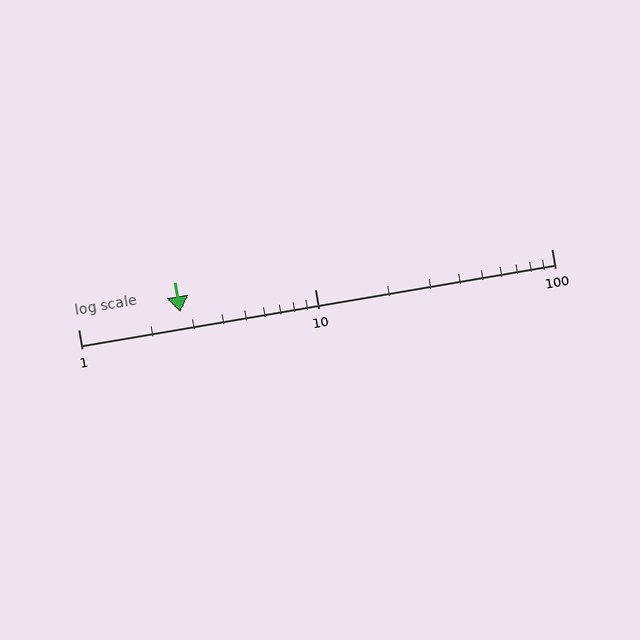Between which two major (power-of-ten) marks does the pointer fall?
The pointer is between 1 and 10.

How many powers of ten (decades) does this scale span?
The scale spans 2 decades, from 1 to 100.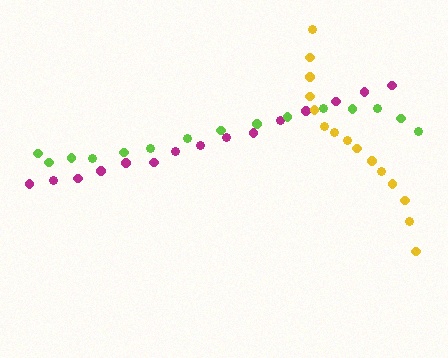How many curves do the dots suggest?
There are 3 distinct paths.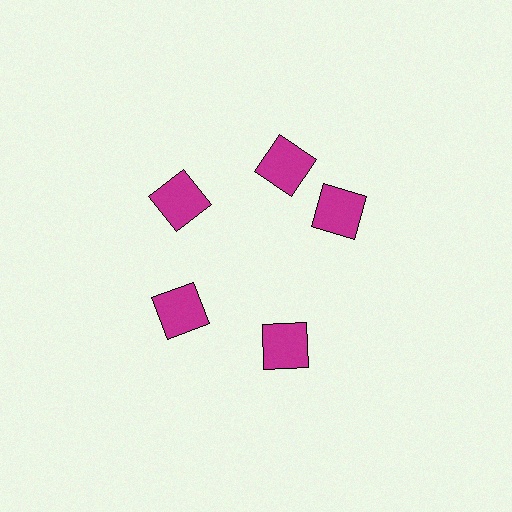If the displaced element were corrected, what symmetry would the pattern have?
It would have 5-fold rotational symmetry — the pattern would map onto itself every 72 degrees.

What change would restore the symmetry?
The symmetry would be restored by rotating it back into even spacing with its neighbors so that all 5 squares sit at equal angles and equal distance from the center.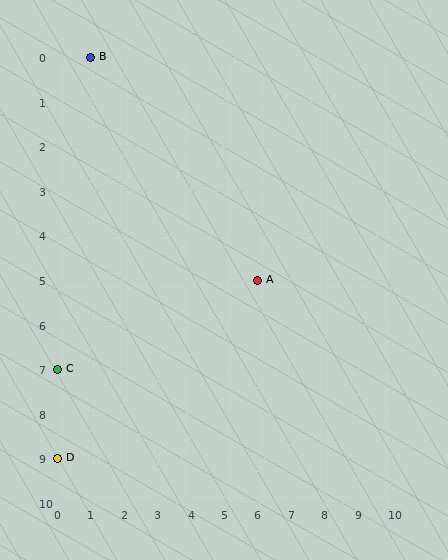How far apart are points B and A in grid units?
Points B and A are 5 columns and 5 rows apart (about 7.1 grid units diagonally).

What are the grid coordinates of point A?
Point A is at grid coordinates (6, 5).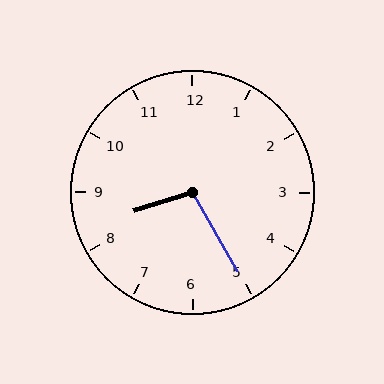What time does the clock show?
8:25.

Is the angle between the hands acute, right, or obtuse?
It is obtuse.